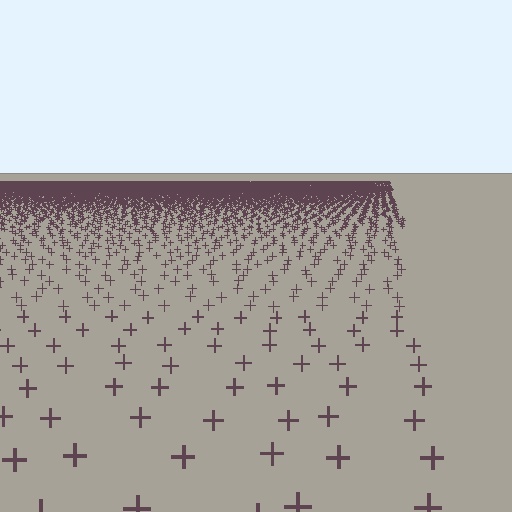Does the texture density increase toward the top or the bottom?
Density increases toward the top.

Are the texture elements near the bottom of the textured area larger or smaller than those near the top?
Larger. Near the bottom, elements are closer to the viewer and appear at a bigger on-screen size.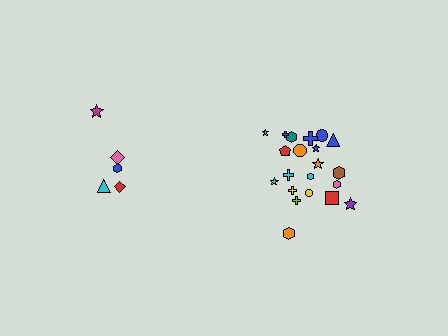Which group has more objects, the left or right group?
The right group.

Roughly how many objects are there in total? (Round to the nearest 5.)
Roughly 25 objects in total.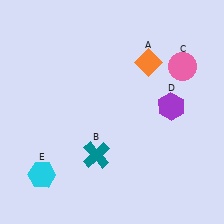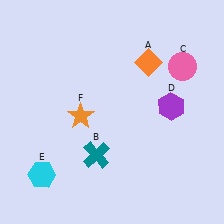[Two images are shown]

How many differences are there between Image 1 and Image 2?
There is 1 difference between the two images.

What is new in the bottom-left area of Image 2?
An orange star (F) was added in the bottom-left area of Image 2.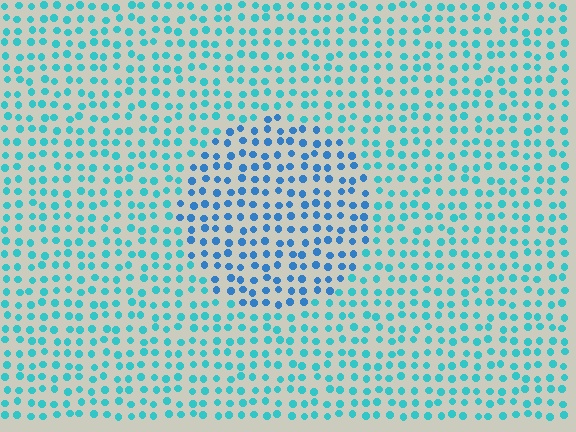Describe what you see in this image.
The image is filled with small cyan elements in a uniform arrangement. A circle-shaped region is visible where the elements are tinted to a slightly different hue, forming a subtle color boundary.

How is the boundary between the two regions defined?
The boundary is defined purely by a slight shift in hue (about 29 degrees). Spacing, size, and orientation are identical on both sides.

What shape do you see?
I see a circle.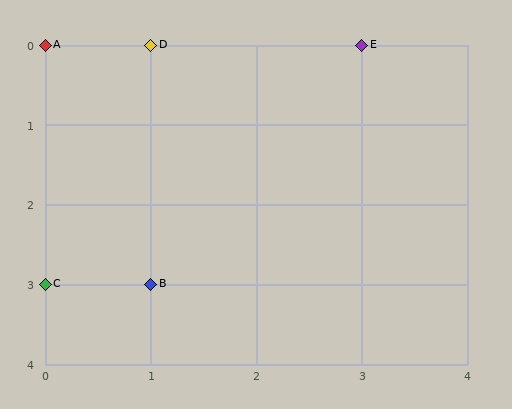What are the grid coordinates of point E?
Point E is at grid coordinates (3, 0).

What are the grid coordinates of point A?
Point A is at grid coordinates (0, 0).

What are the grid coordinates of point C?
Point C is at grid coordinates (0, 3).